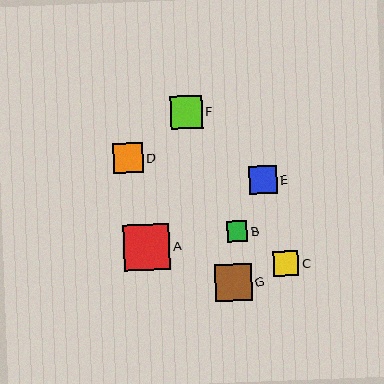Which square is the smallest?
Square B is the smallest with a size of approximately 20 pixels.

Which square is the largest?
Square A is the largest with a size of approximately 46 pixels.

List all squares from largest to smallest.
From largest to smallest: A, G, F, D, E, C, B.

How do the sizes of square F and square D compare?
Square F and square D are approximately the same size.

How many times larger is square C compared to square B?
Square C is approximately 1.2 times the size of square B.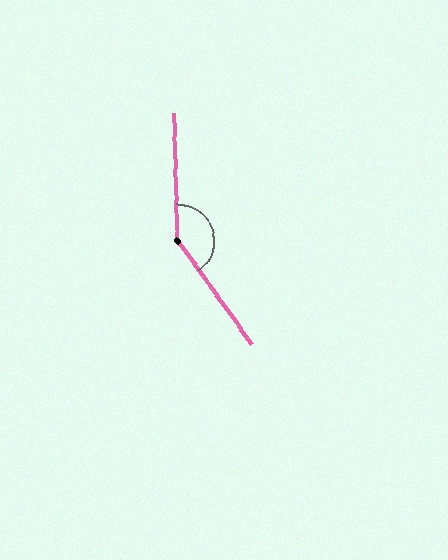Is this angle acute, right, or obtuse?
It is obtuse.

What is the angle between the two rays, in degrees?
Approximately 146 degrees.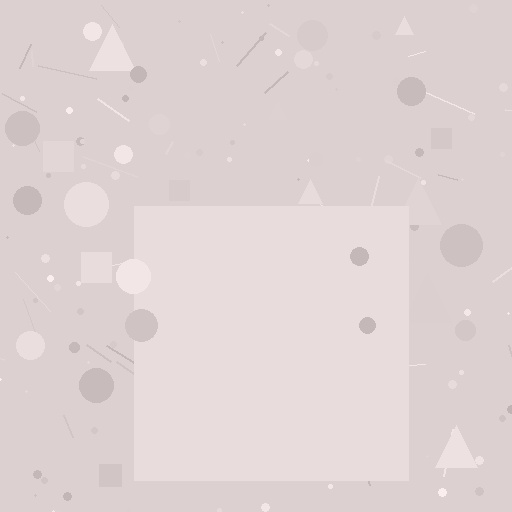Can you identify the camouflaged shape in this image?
The camouflaged shape is a square.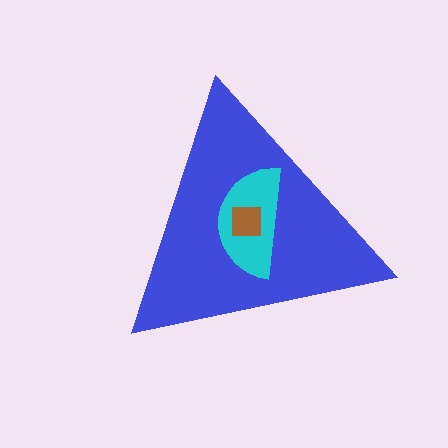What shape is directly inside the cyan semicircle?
The brown square.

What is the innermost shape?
The brown square.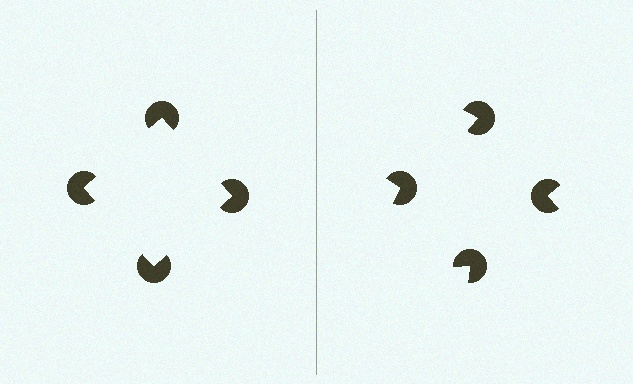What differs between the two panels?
The pac-man discs are positioned identically on both sides; only the wedge orientations differ. On the left they align to a square; on the right they are misaligned.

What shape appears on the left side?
An illusory square.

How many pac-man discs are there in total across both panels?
8 — 4 on each side.